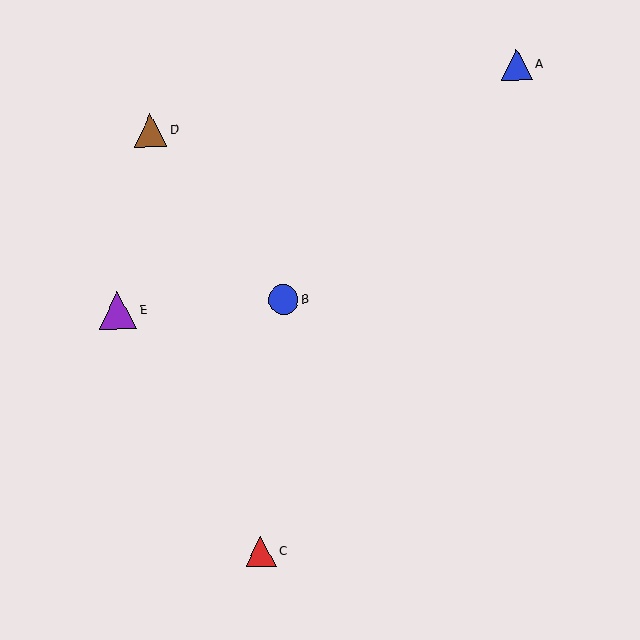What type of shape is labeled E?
Shape E is a purple triangle.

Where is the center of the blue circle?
The center of the blue circle is at (283, 300).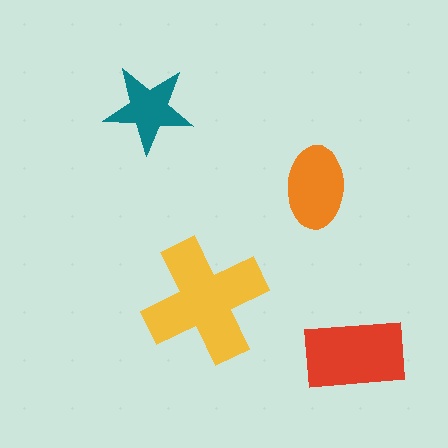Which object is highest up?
The teal star is topmost.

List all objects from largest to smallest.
The yellow cross, the red rectangle, the orange ellipse, the teal star.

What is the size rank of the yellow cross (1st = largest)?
1st.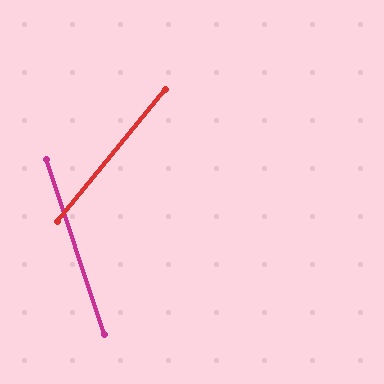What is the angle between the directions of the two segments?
Approximately 58 degrees.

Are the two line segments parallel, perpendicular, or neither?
Neither parallel nor perpendicular — they differ by about 58°.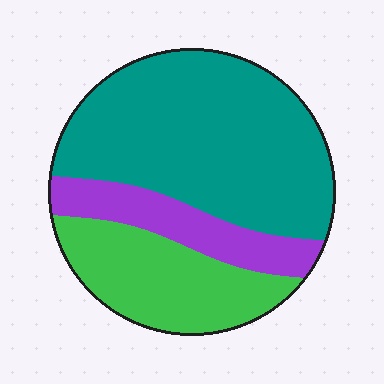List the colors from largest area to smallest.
From largest to smallest: teal, green, purple.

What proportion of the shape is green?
Green takes up between a quarter and a half of the shape.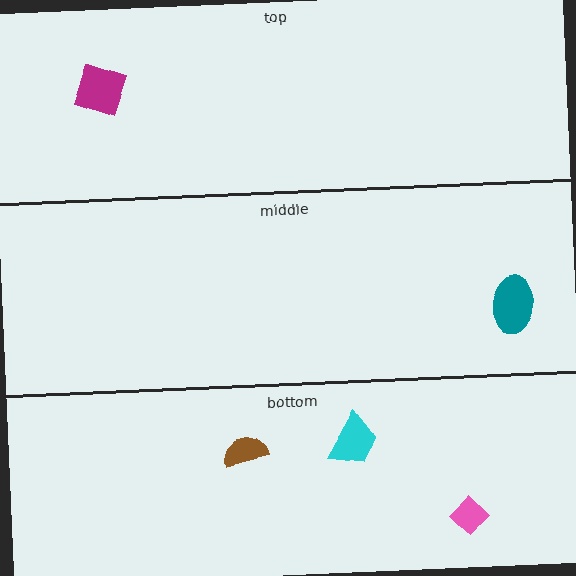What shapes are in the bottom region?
The cyan trapezoid, the pink diamond, the brown semicircle.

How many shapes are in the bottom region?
3.